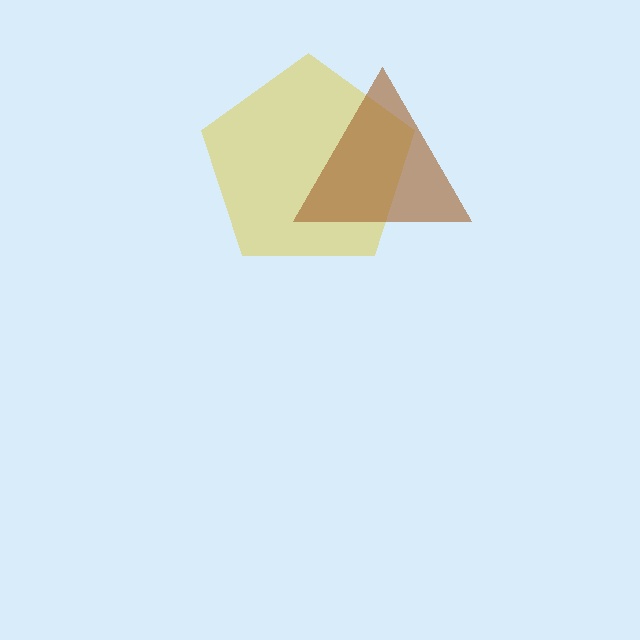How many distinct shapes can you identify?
There are 2 distinct shapes: a yellow pentagon, a brown triangle.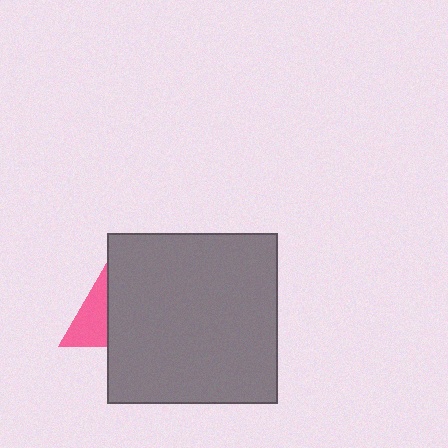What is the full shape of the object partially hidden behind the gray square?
The partially hidden object is a pink triangle.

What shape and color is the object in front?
The object in front is a gray square.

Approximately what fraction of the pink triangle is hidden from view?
Roughly 60% of the pink triangle is hidden behind the gray square.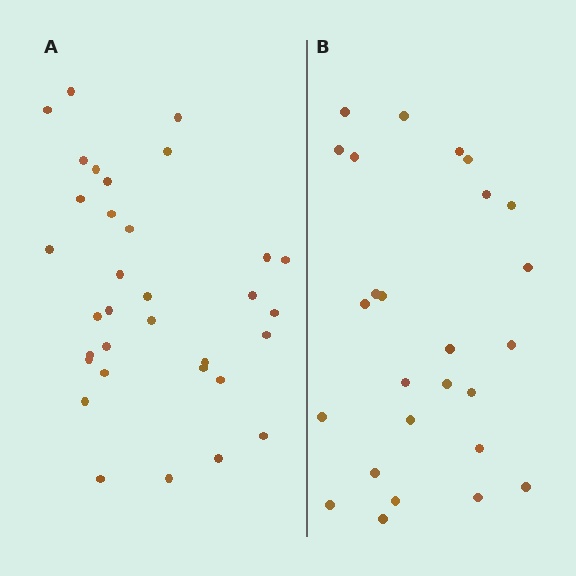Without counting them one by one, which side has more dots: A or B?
Region A (the left region) has more dots.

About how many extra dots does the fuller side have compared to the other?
Region A has roughly 8 or so more dots than region B.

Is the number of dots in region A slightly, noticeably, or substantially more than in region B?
Region A has noticeably more, but not dramatically so. The ratio is roughly 1.3 to 1.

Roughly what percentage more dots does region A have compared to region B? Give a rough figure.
About 25% more.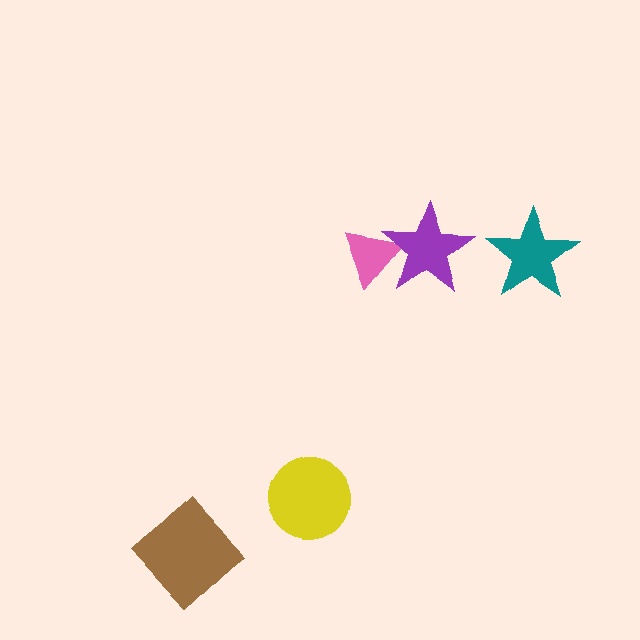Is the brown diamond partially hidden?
No, no other shape covers it.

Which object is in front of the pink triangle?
The purple star is in front of the pink triangle.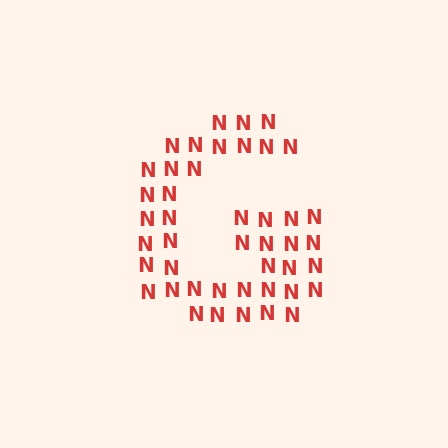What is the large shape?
The large shape is the letter G.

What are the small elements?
The small elements are letter N's.